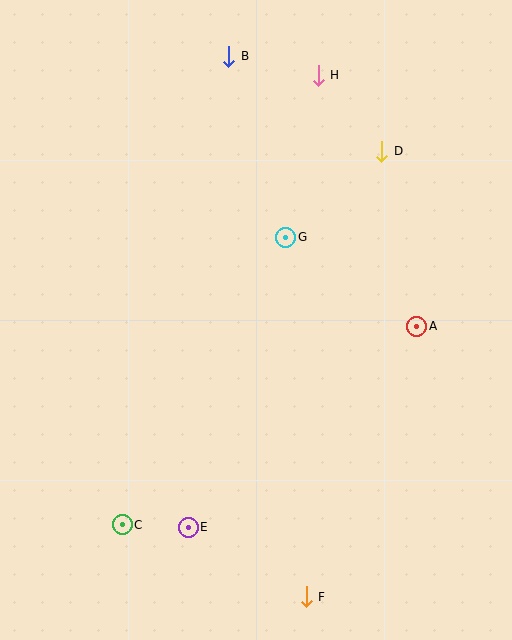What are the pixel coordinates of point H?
Point H is at (318, 75).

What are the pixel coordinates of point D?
Point D is at (382, 151).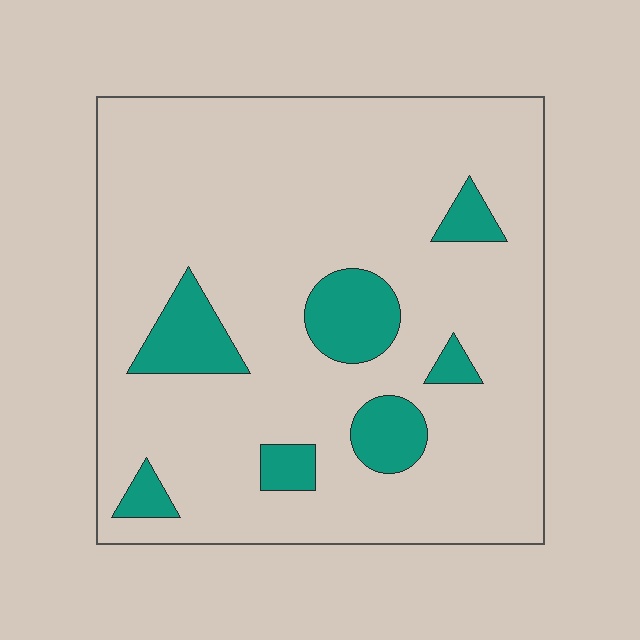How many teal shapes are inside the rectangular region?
7.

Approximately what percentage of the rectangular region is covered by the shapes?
Approximately 15%.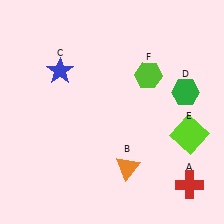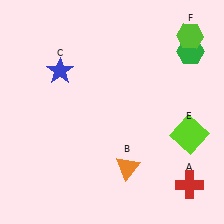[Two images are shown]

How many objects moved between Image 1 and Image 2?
2 objects moved between the two images.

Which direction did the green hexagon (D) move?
The green hexagon (D) moved up.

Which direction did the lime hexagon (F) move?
The lime hexagon (F) moved right.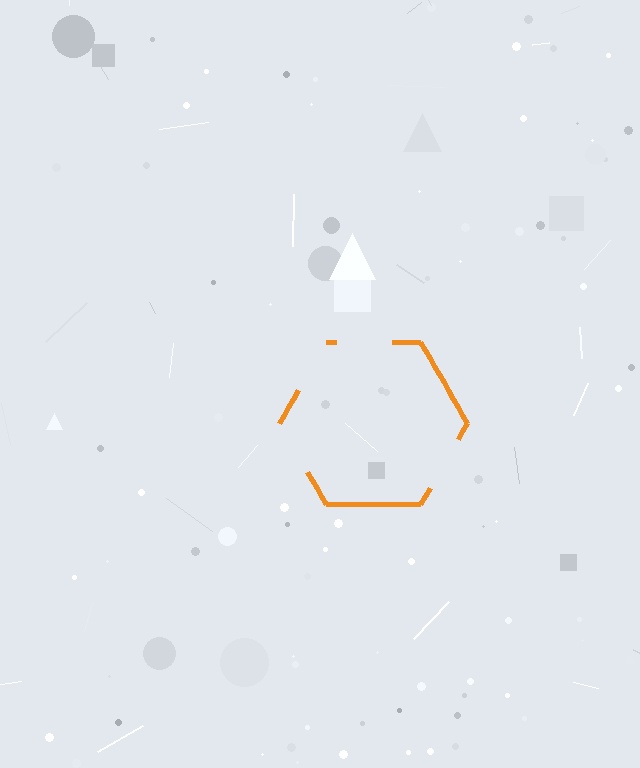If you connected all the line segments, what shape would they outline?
They would outline a hexagon.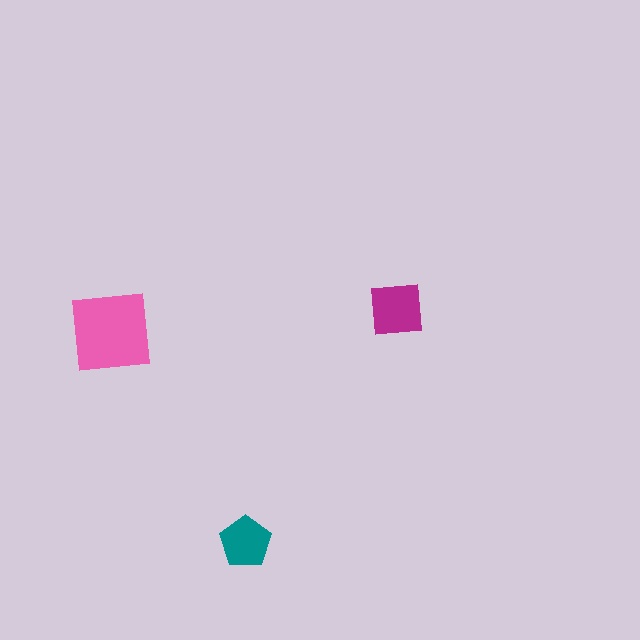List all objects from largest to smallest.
The pink square, the magenta square, the teal pentagon.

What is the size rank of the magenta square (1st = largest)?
2nd.